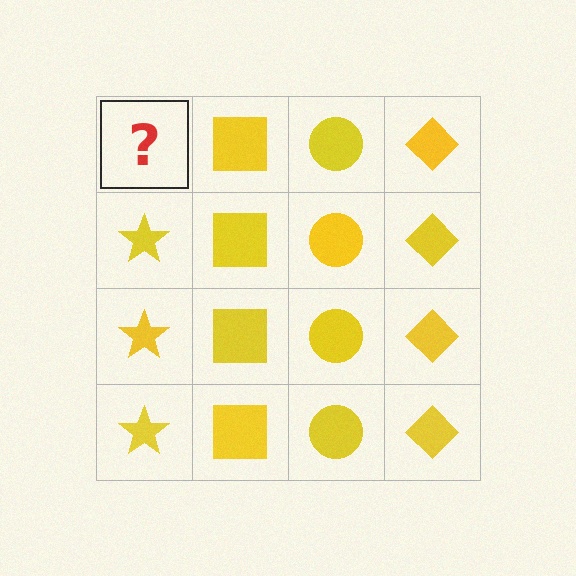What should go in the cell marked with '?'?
The missing cell should contain a yellow star.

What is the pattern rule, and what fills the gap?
The rule is that each column has a consistent shape. The gap should be filled with a yellow star.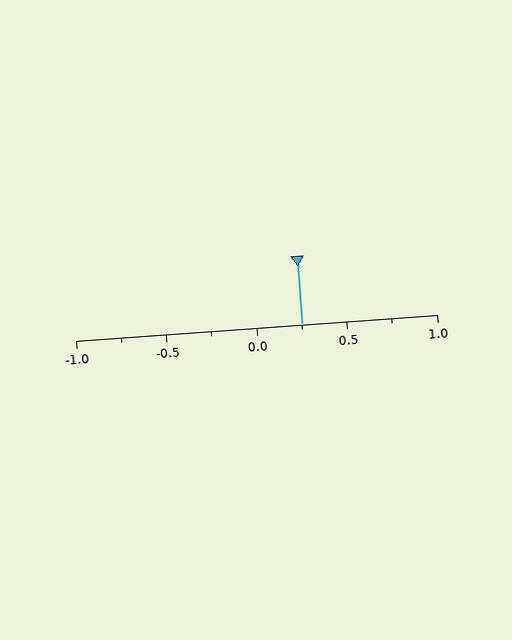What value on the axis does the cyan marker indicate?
The marker indicates approximately 0.25.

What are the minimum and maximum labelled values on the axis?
The axis runs from -1.0 to 1.0.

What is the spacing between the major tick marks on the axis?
The major ticks are spaced 0.5 apart.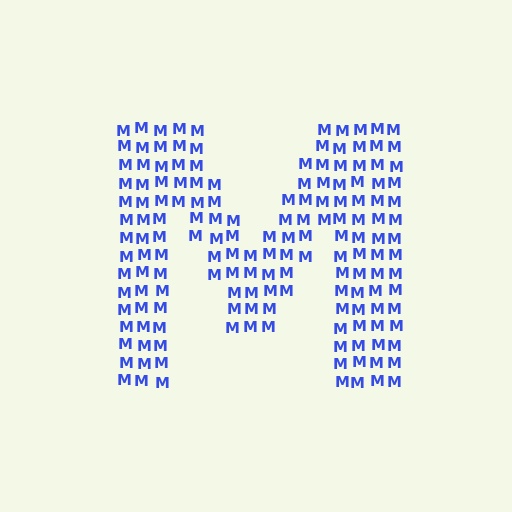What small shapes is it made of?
It is made of small letter M's.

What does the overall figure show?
The overall figure shows the letter M.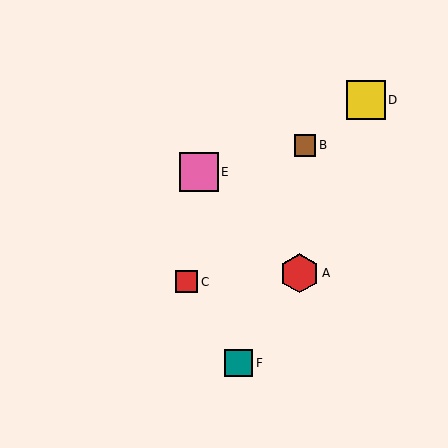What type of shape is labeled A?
Shape A is a red hexagon.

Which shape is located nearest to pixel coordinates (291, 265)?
The red hexagon (labeled A) at (300, 273) is nearest to that location.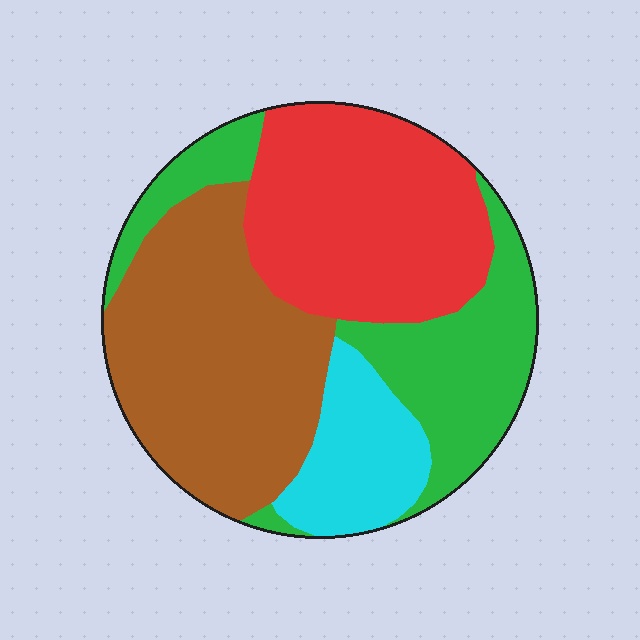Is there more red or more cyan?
Red.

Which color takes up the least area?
Cyan, at roughly 10%.